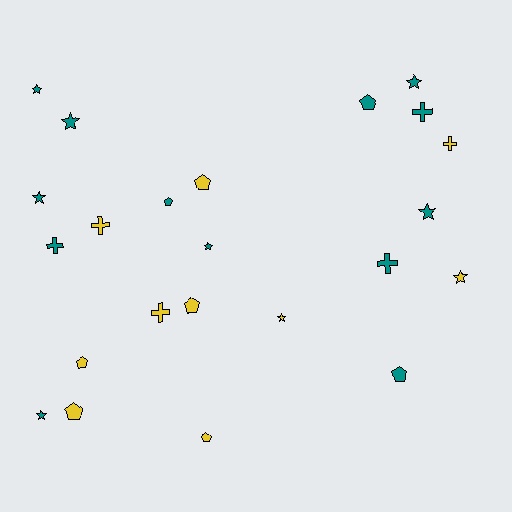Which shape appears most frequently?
Star, with 9 objects.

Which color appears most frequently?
Teal, with 13 objects.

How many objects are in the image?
There are 23 objects.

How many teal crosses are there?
There are 3 teal crosses.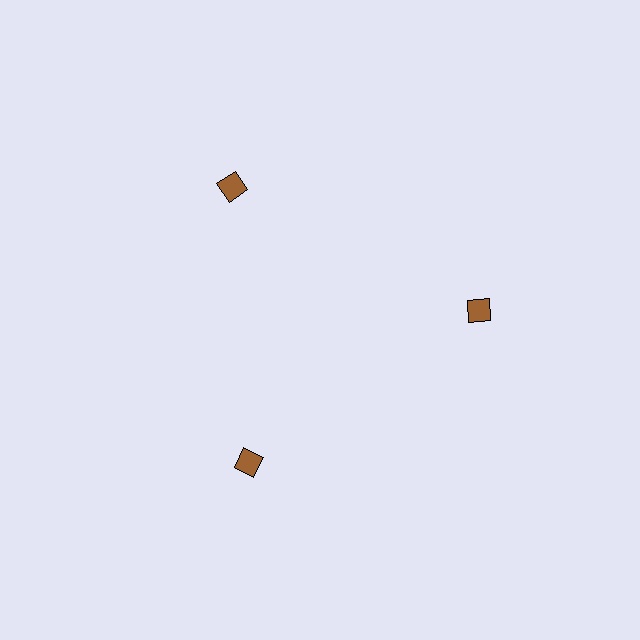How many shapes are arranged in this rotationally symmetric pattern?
There are 3 shapes, arranged in 3 groups of 1.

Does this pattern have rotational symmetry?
Yes, this pattern has 3-fold rotational symmetry. It looks the same after rotating 120 degrees around the center.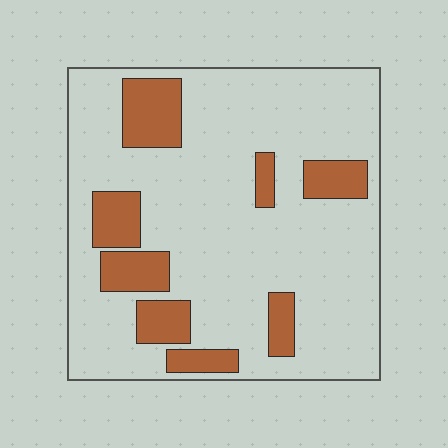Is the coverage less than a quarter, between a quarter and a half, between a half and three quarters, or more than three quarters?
Less than a quarter.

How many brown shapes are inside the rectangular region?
8.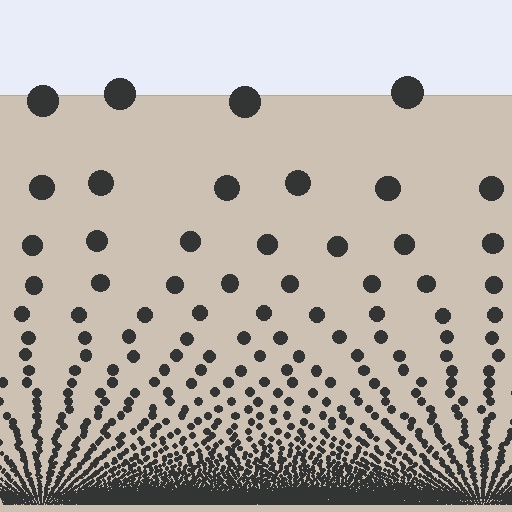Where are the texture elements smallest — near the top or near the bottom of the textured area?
Near the bottom.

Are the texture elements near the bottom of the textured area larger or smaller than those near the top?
Smaller. The gradient is inverted — elements near the bottom are smaller and denser.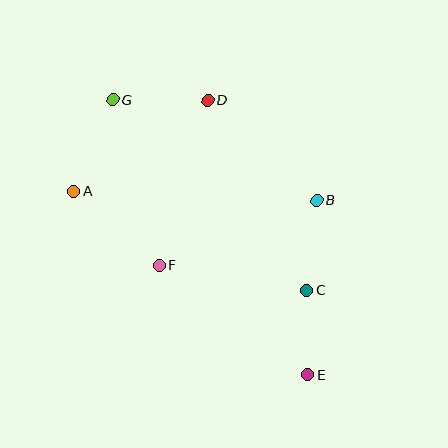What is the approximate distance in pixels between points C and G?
The distance between C and G is approximately 272 pixels.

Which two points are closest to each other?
Points C and E are closest to each other.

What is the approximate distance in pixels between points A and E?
The distance between A and E is approximately 298 pixels.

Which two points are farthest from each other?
Points E and G are farthest from each other.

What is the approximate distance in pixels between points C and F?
The distance between C and F is approximately 149 pixels.